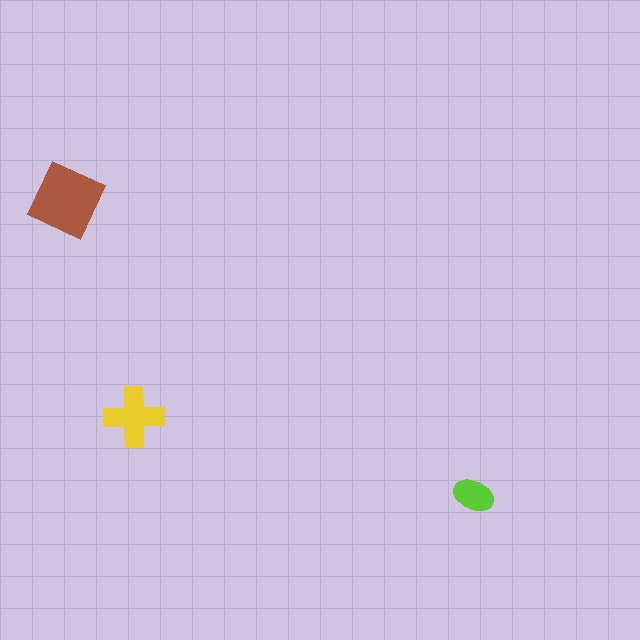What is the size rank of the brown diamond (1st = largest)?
1st.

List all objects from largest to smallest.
The brown diamond, the yellow cross, the lime ellipse.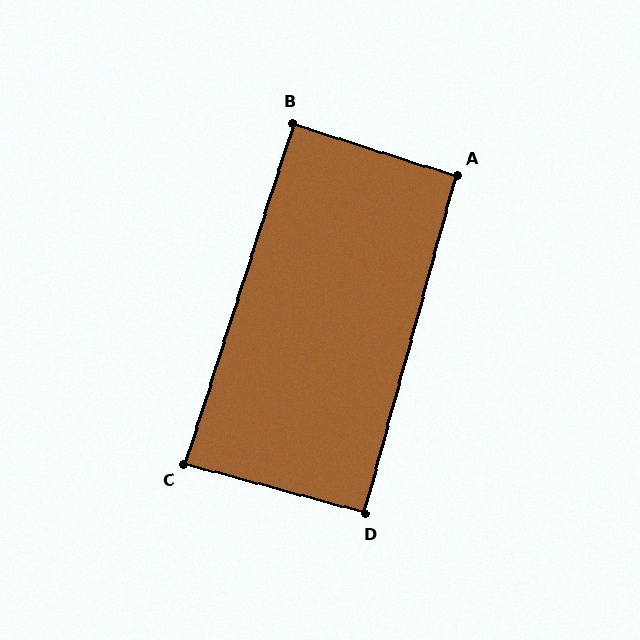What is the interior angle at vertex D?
Approximately 90 degrees (approximately right).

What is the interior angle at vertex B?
Approximately 90 degrees (approximately right).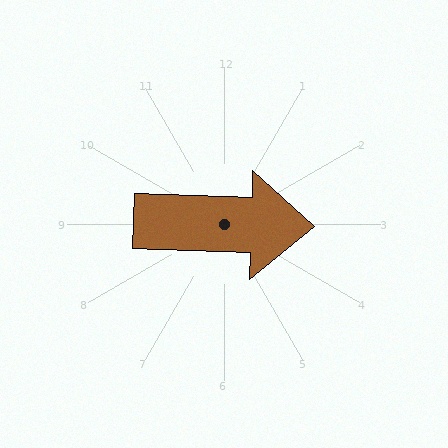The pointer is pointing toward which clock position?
Roughly 3 o'clock.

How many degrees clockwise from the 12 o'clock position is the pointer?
Approximately 92 degrees.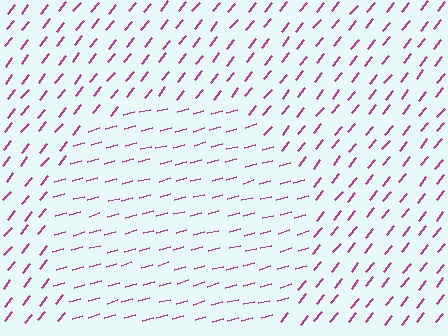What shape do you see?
I see a circle.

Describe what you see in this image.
The image is filled with small magenta line segments. A circle region in the image has lines oriented differently from the surrounding lines, creating a visible texture boundary.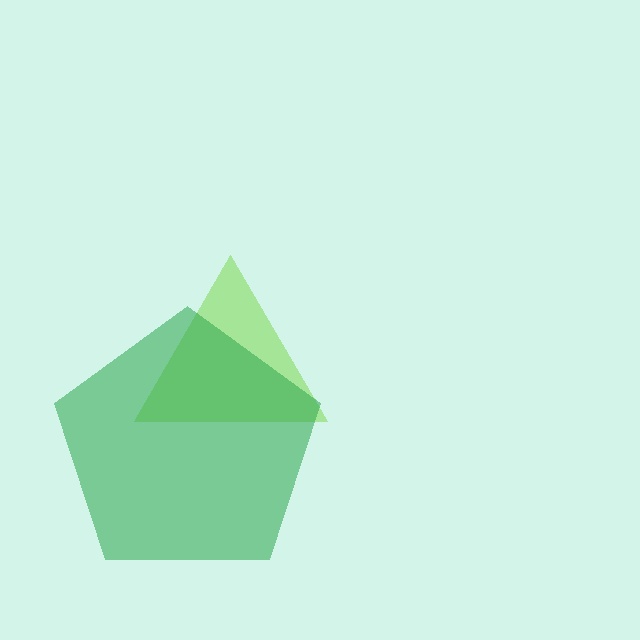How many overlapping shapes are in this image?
There are 2 overlapping shapes in the image.